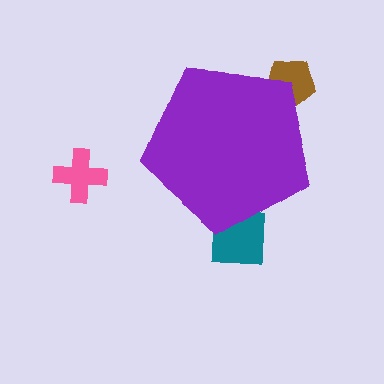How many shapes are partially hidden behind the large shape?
2 shapes are partially hidden.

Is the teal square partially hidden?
Yes, the teal square is partially hidden behind the purple pentagon.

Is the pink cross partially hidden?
No, the pink cross is fully visible.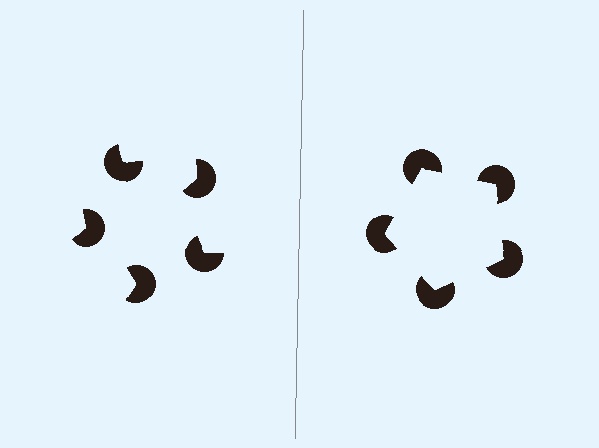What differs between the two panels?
The pac-man discs are positioned identically on both sides; only the wedge orientations differ. On the right they align to a pentagon; on the left they are misaligned.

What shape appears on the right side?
An illusory pentagon.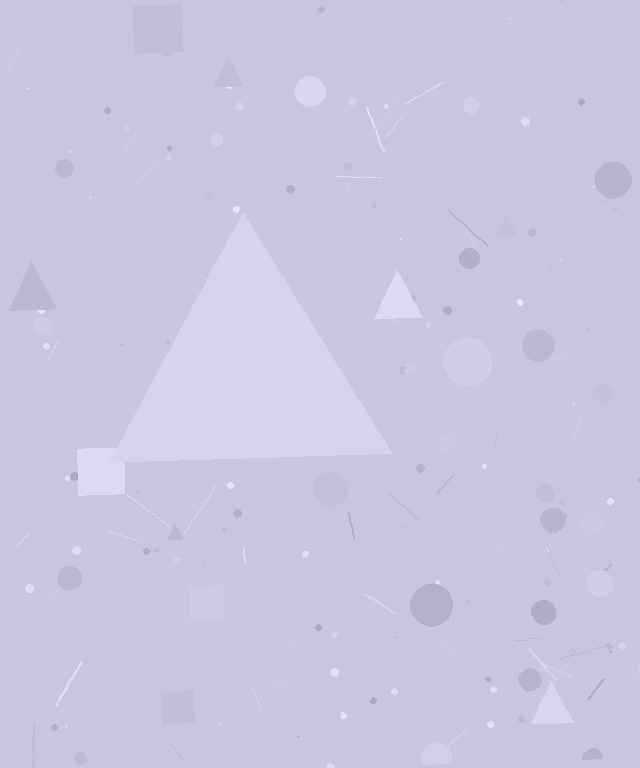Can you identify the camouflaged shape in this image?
The camouflaged shape is a triangle.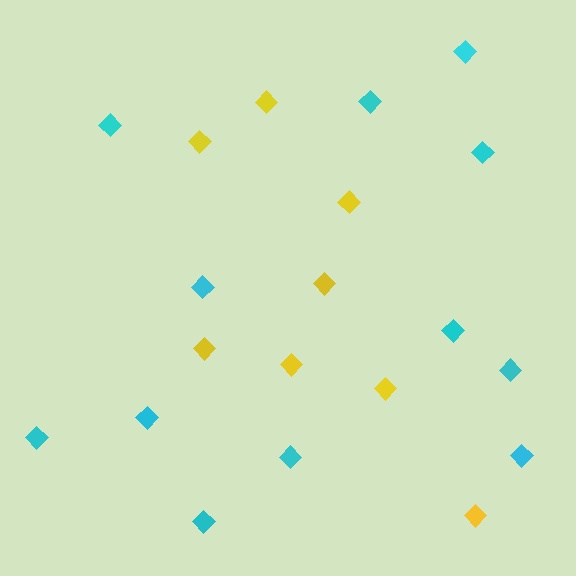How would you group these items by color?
There are 2 groups: one group of yellow diamonds (8) and one group of cyan diamonds (12).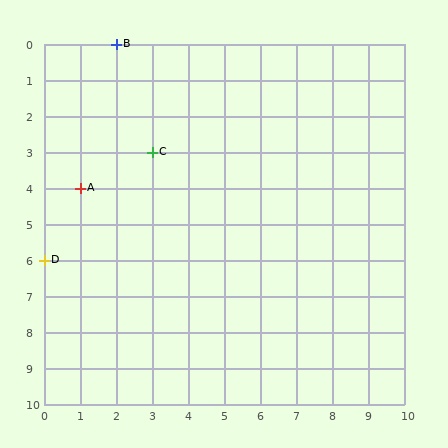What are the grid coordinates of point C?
Point C is at grid coordinates (3, 3).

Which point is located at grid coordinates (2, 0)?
Point B is at (2, 0).